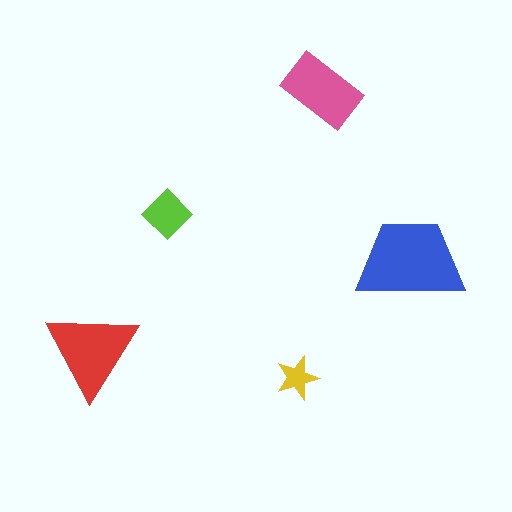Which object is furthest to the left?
The red triangle is leftmost.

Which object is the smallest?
The yellow star.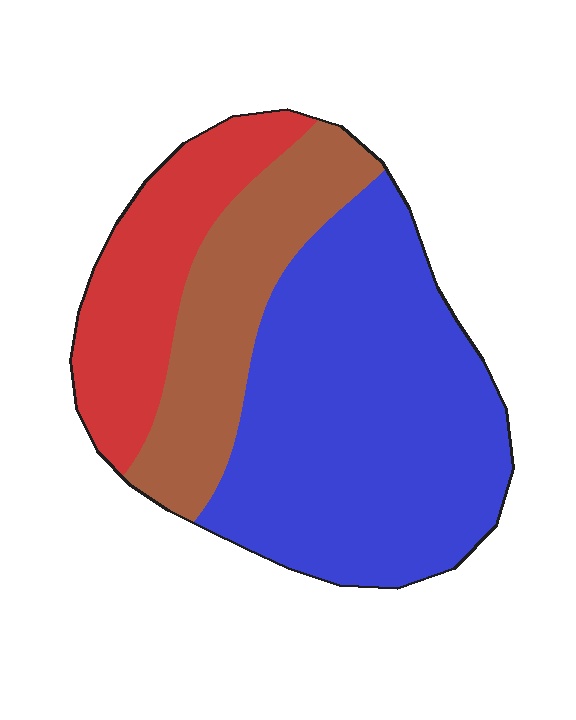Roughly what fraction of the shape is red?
Red covers 22% of the shape.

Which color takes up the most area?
Blue, at roughly 55%.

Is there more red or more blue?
Blue.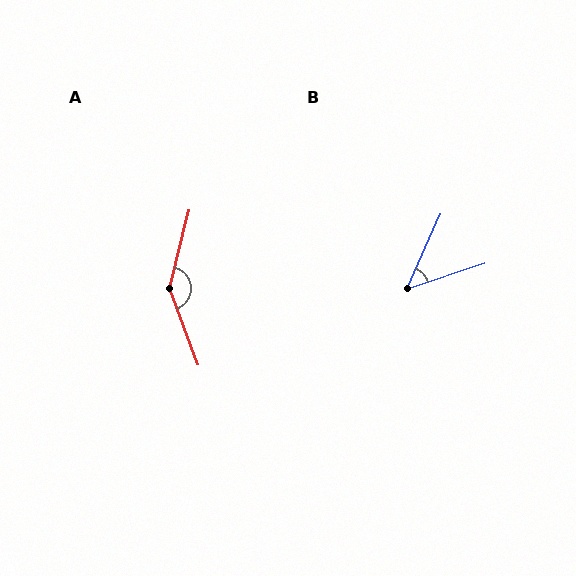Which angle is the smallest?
B, at approximately 48 degrees.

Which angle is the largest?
A, at approximately 145 degrees.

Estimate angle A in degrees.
Approximately 145 degrees.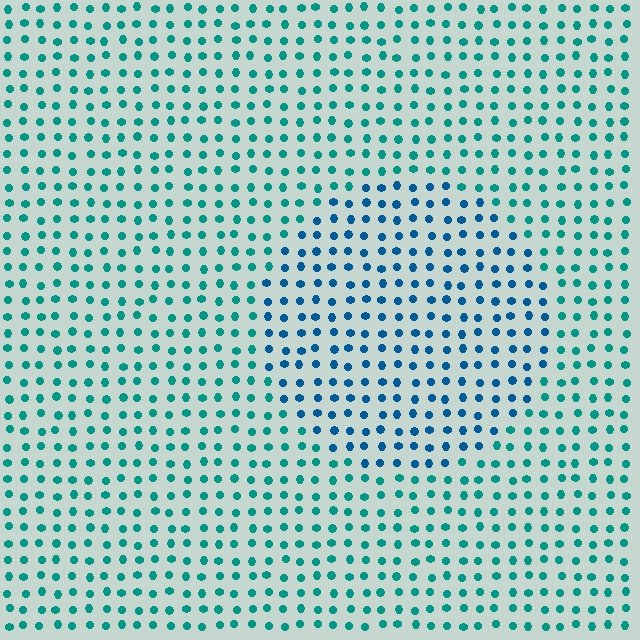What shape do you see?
I see a circle.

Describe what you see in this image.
The image is filled with small teal elements in a uniform arrangement. A circle-shaped region is visible where the elements are tinted to a slightly different hue, forming a subtle color boundary.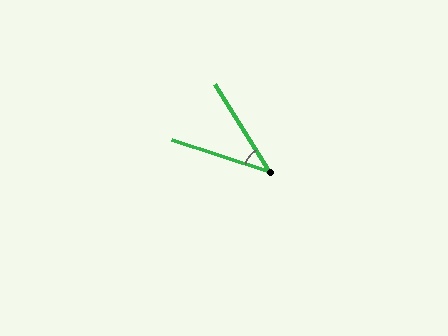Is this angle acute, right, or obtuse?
It is acute.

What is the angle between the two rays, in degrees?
Approximately 40 degrees.